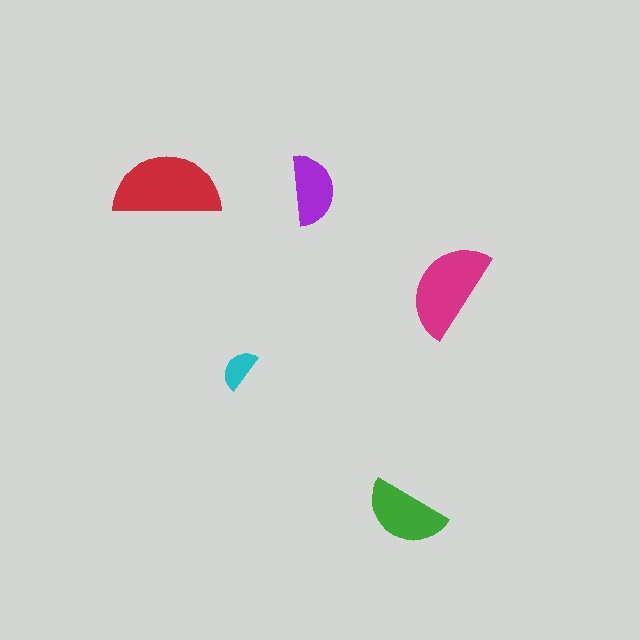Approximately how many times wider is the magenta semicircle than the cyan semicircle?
About 2.5 times wider.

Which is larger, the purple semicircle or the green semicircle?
The green one.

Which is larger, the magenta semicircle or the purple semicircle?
The magenta one.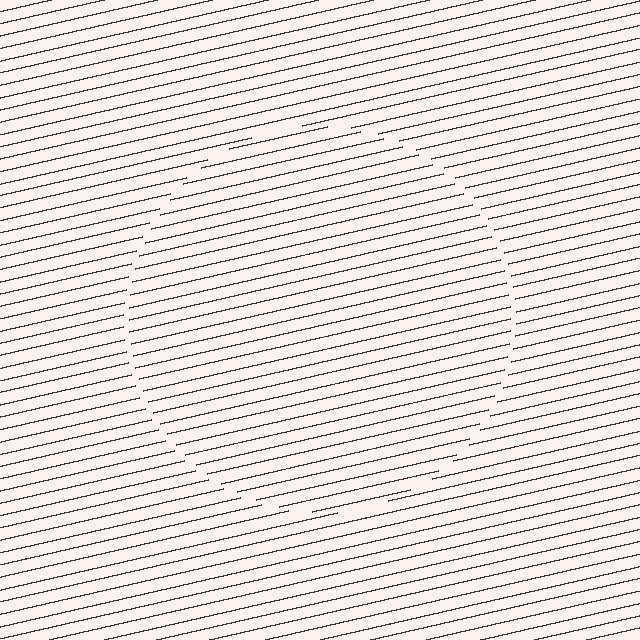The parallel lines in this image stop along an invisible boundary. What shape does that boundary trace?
An illusory circle. The interior of the shape contains the same grating, shifted by half a period — the contour is defined by the phase discontinuity where line-ends from the inner and outer gratings abut.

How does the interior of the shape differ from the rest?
The interior of the shape contains the same grating, shifted by half a period — the contour is defined by the phase discontinuity where line-ends from the inner and outer gratings abut.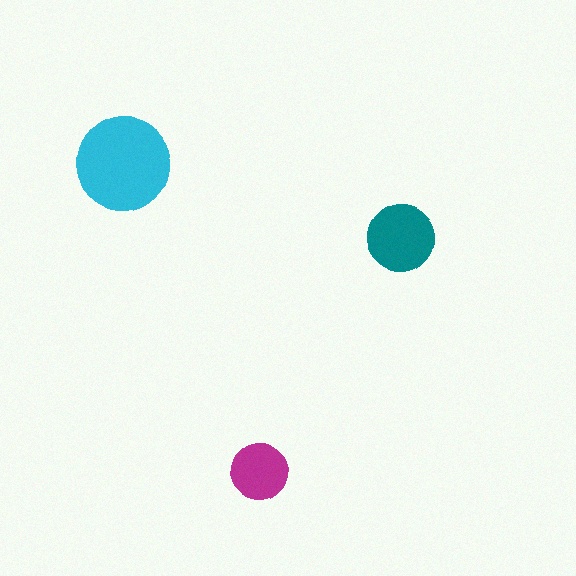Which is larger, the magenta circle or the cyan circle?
The cyan one.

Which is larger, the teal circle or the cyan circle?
The cyan one.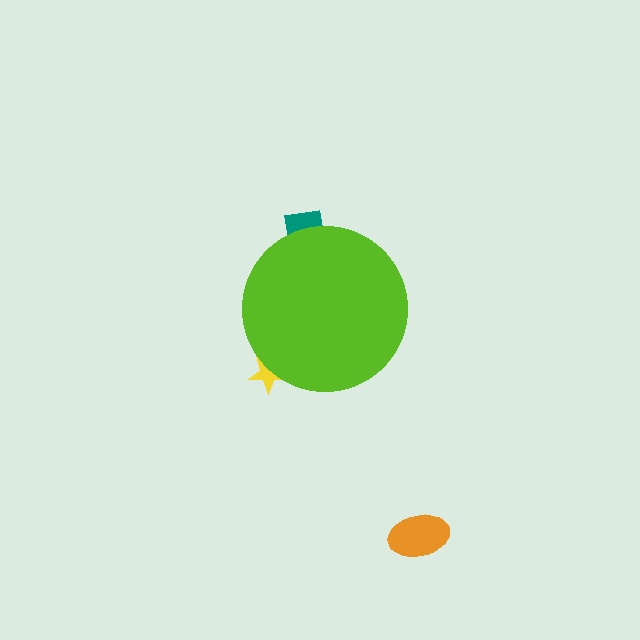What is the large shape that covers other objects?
A lime circle.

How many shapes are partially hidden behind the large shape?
2 shapes are partially hidden.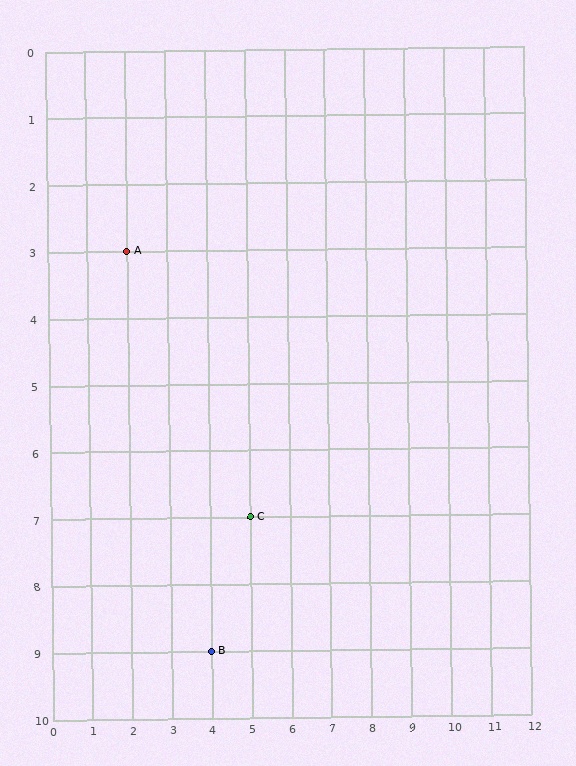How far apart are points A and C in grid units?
Points A and C are 3 columns and 4 rows apart (about 5.0 grid units diagonally).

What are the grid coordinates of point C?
Point C is at grid coordinates (5, 7).